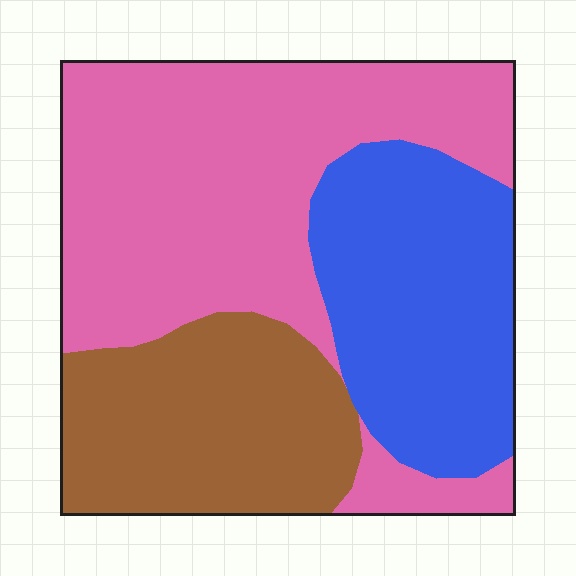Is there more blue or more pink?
Pink.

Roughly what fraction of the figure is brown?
Brown covers roughly 25% of the figure.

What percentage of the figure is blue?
Blue covers around 25% of the figure.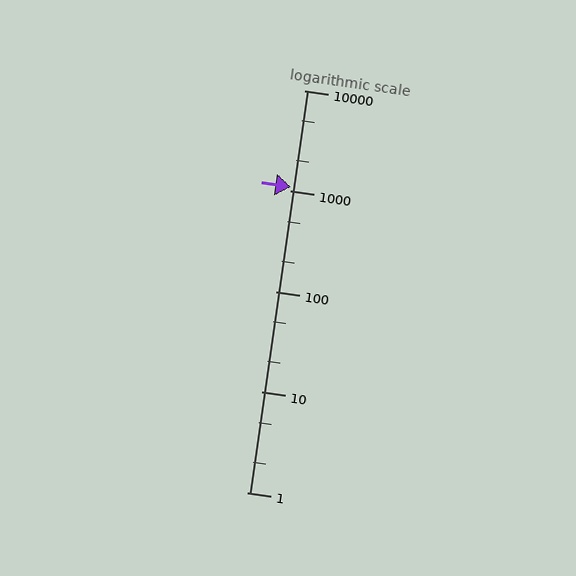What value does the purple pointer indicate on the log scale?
The pointer indicates approximately 1100.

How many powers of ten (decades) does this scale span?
The scale spans 4 decades, from 1 to 10000.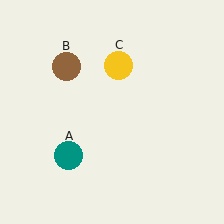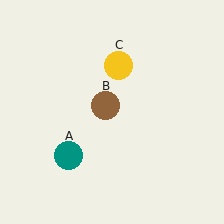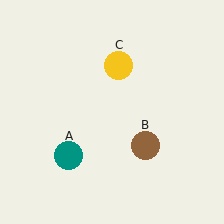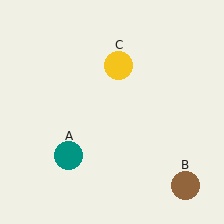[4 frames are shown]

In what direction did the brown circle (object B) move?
The brown circle (object B) moved down and to the right.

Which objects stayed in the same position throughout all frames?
Teal circle (object A) and yellow circle (object C) remained stationary.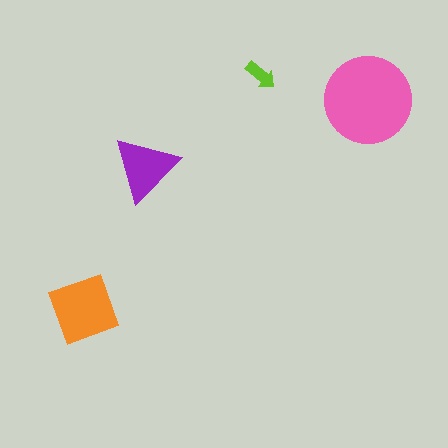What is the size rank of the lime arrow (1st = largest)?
4th.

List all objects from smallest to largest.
The lime arrow, the purple triangle, the orange diamond, the pink circle.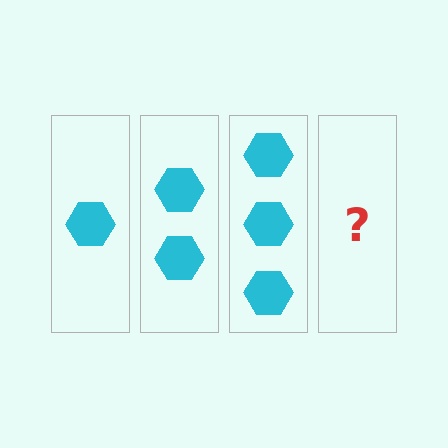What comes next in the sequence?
The next element should be 4 hexagons.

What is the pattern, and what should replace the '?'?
The pattern is that each step adds one more hexagon. The '?' should be 4 hexagons.